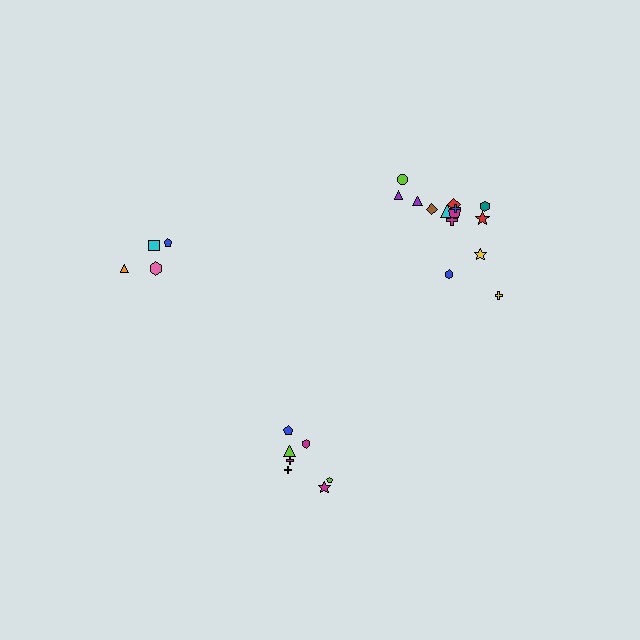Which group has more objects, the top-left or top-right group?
The top-right group.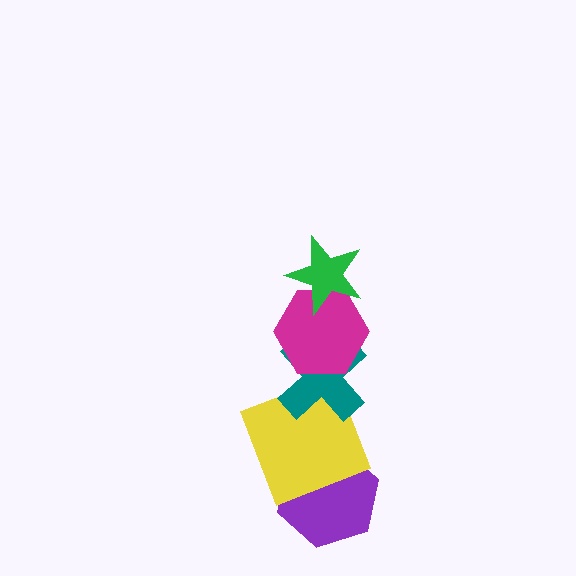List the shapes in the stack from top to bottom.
From top to bottom: the green star, the magenta hexagon, the teal cross, the yellow square, the purple hexagon.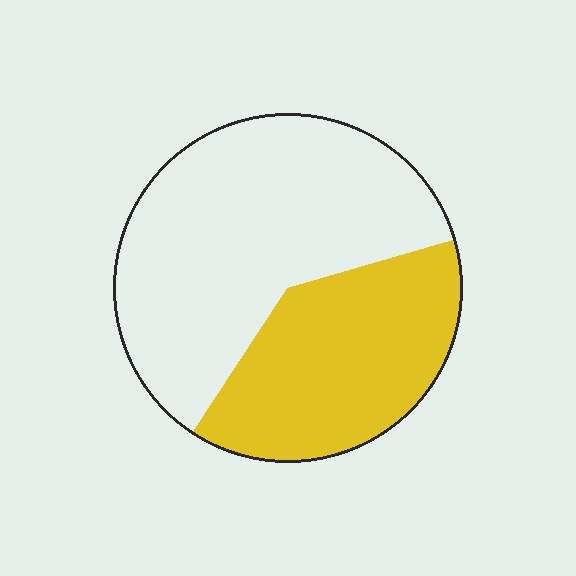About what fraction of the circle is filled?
About two fifths (2/5).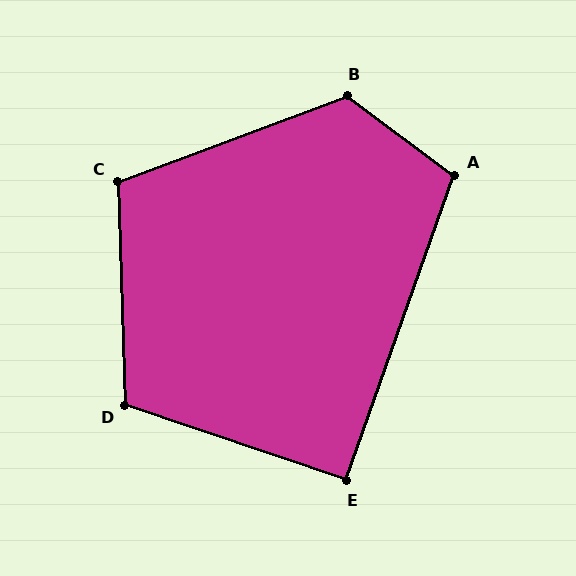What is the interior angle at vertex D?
Approximately 110 degrees (obtuse).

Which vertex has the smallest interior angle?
E, at approximately 91 degrees.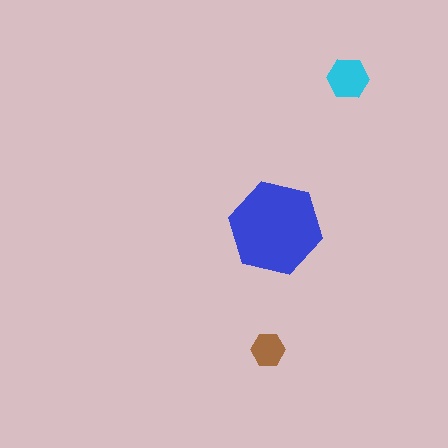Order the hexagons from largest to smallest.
the blue one, the cyan one, the brown one.